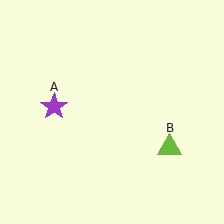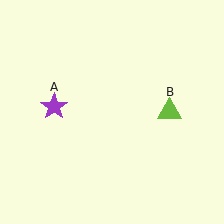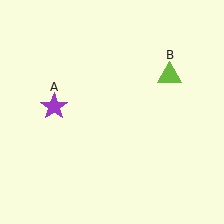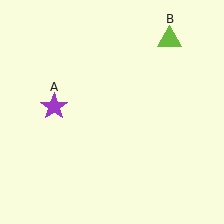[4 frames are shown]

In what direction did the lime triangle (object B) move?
The lime triangle (object B) moved up.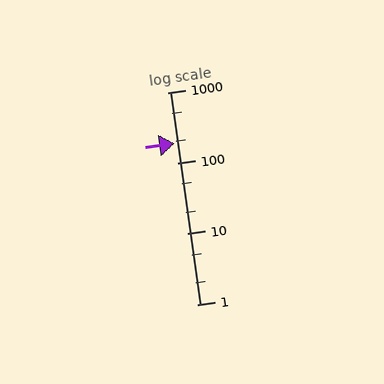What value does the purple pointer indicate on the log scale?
The pointer indicates approximately 190.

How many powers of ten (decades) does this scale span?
The scale spans 3 decades, from 1 to 1000.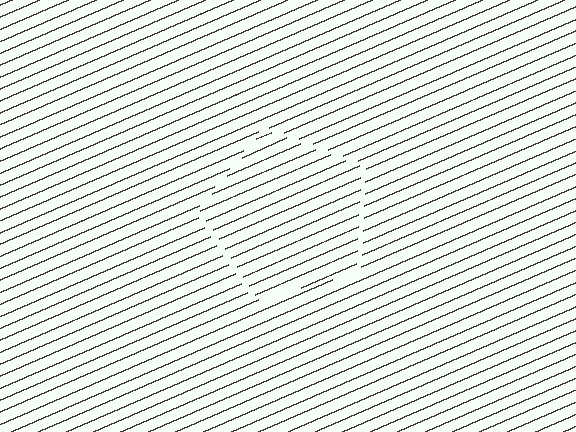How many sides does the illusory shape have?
5 sides — the line-ends trace a pentagon.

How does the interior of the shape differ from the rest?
The interior of the shape contains the same grating, shifted by half a period — the contour is defined by the phase discontinuity where line-ends from the inner and outer gratings abut.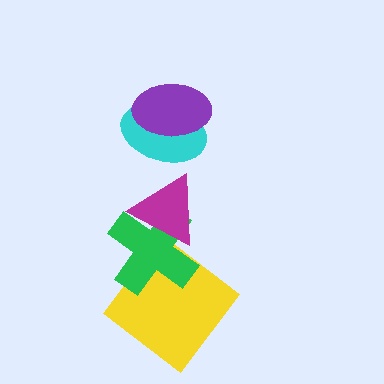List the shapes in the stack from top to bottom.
From top to bottom: the purple ellipse, the cyan ellipse, the magenta triangle, the green cross, the yellow diamond.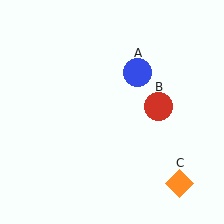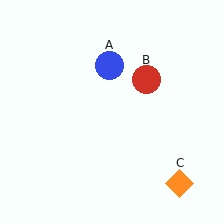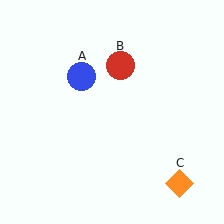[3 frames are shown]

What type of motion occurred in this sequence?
The blue circle (object A), red circle (object B) rotated counterclockwise around the center of the scene.